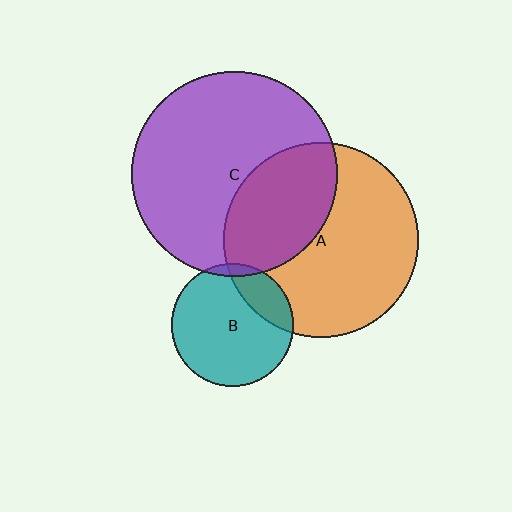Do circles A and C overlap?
Yes.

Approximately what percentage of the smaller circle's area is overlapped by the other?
Approximately 35%.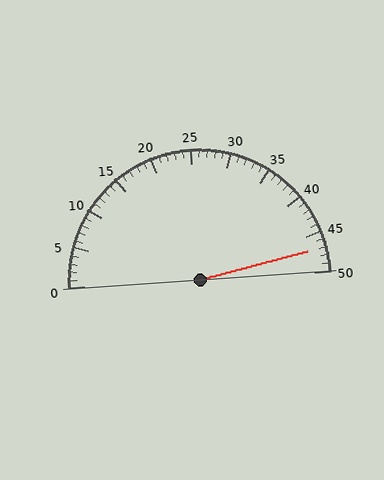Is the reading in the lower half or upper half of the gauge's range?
The reading is in the upper half of the range (0 to 50).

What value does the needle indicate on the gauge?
The needle indicates approximately 47.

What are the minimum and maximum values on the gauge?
The gauge ranges from 0 to 50.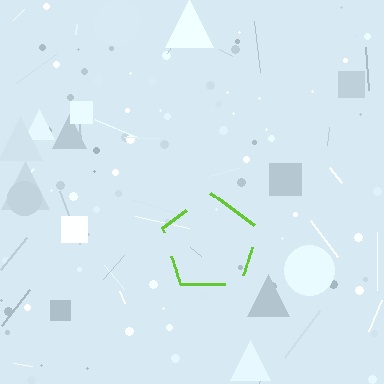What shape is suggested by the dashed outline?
The dashed outline suggests a pentagon.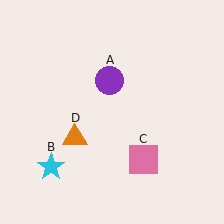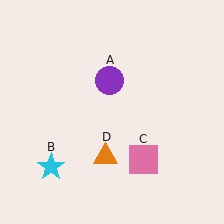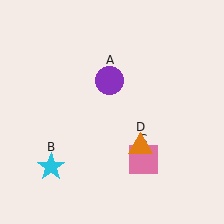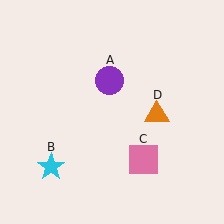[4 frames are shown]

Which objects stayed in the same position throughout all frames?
Purple circle (object A) and cyan star (object B) and pink square (object C) remained stationary.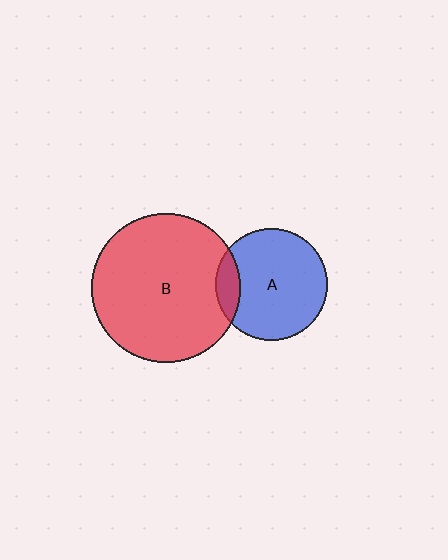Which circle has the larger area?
Circle B (red).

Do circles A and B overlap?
Yes.